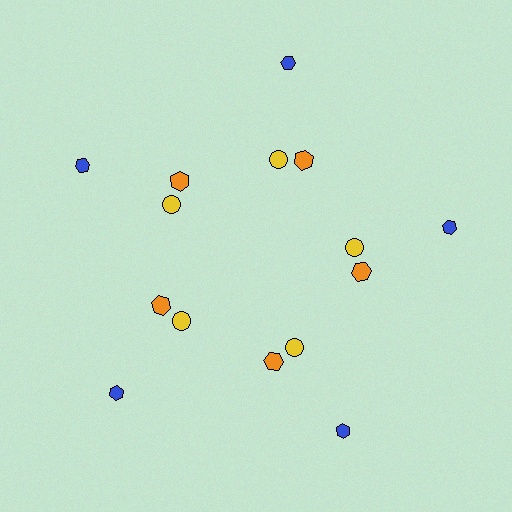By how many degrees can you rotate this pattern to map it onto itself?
The pattern maps onto itself every 72 degrees of rotation.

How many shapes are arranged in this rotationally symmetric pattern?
There are 15 shapes, arranged in 5 groups of 3.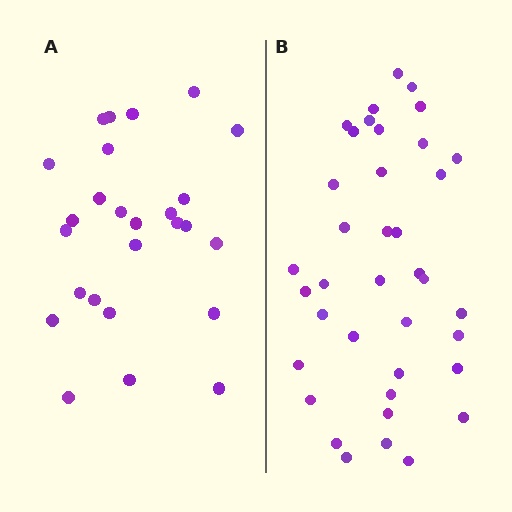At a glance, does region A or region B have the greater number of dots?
Region B (the right region) has more dots.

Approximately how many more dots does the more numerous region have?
Region B has roughly 12 or so more dots than region A.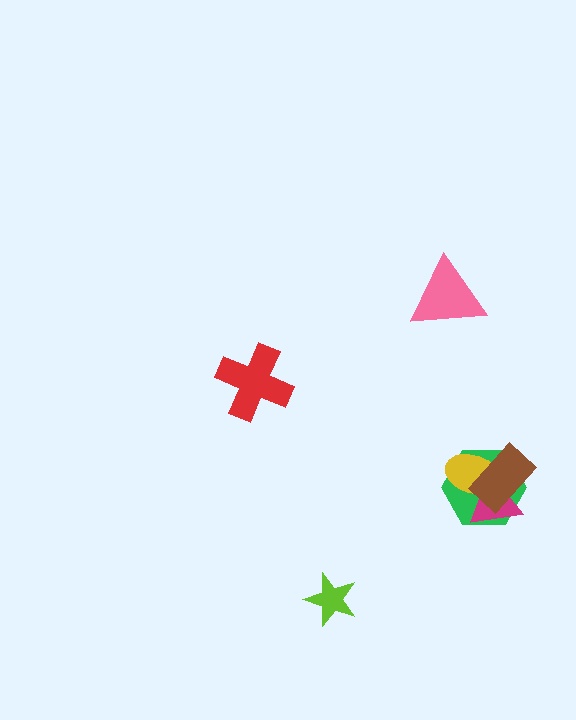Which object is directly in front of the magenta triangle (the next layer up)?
The yellow ellipse is directly in front of the magenta triangle.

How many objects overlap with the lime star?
0 objects overlap with the lime star.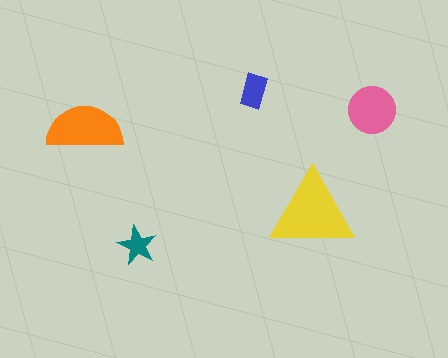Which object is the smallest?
The teal star.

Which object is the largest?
The yellow triangle.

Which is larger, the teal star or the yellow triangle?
The yellow triangle.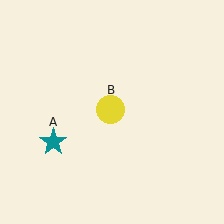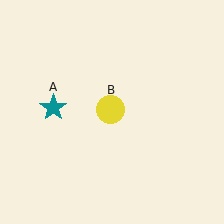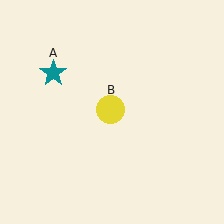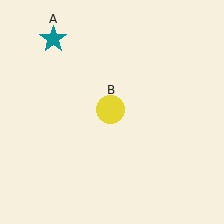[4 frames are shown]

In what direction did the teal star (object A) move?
The teal star (object A) moved up.